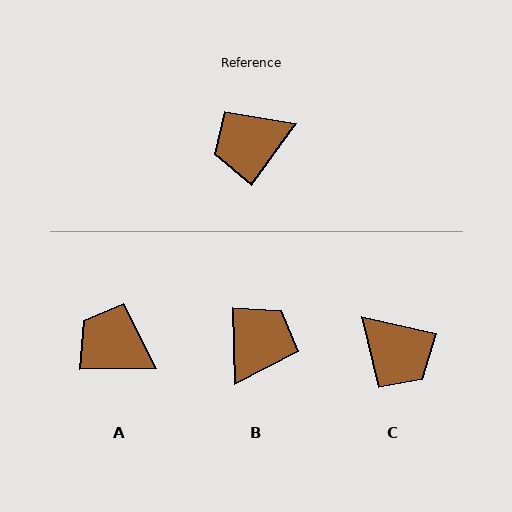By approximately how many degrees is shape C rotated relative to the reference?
Approximately 113 degrees counter-clockwise.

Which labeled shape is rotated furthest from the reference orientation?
B, about 144 degrees away.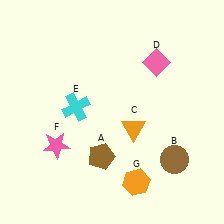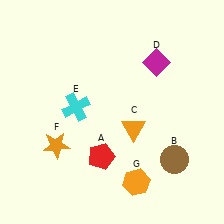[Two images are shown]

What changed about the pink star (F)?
In Image 1, F is pink. In Image 2, it changed to orange.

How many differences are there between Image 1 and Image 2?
There are 3 differences between the two images.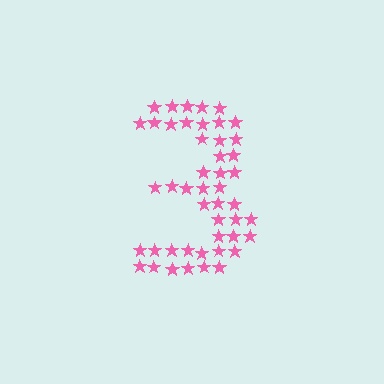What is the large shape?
The large shape is the digit 3.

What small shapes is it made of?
It is made of small stars.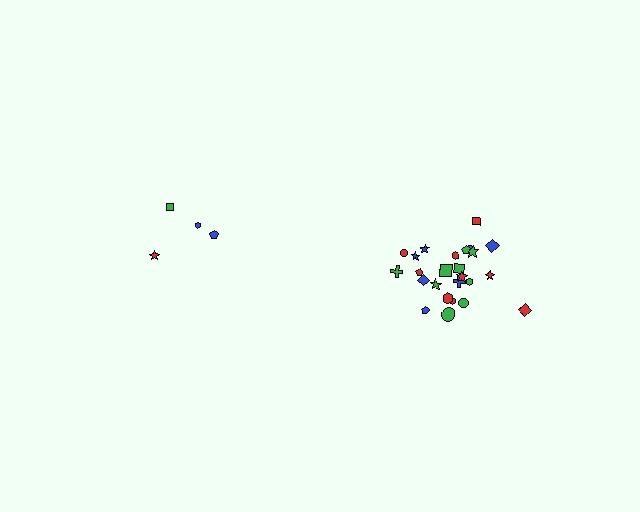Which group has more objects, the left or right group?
The right group.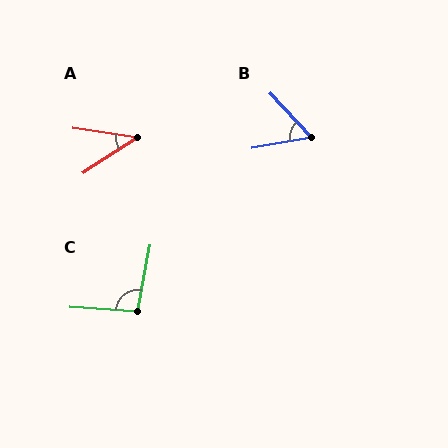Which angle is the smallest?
A, at approximately 41 degrees.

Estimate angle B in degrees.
Approximately 57 degrees.